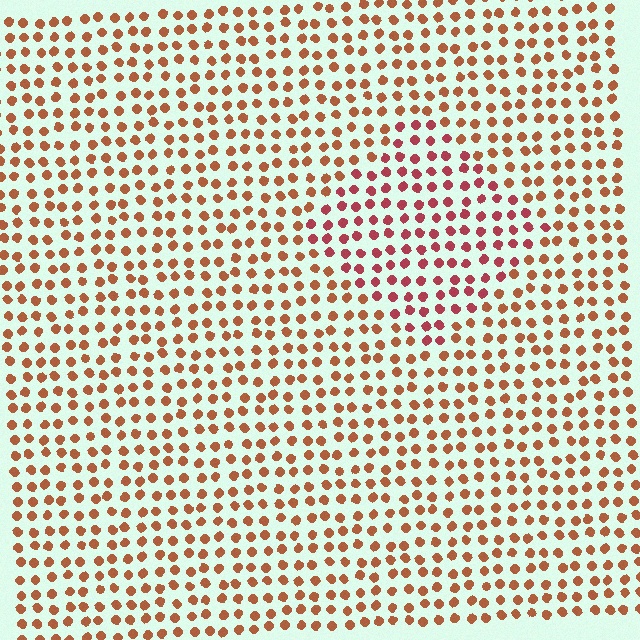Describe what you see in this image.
The image is filled with small brown elements in a uniform arrangement. A diamond-shaped region is visible where the elements are tinted to a slightly different hue, forming a subtle color boundary.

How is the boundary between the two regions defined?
The boundary is defined purely by a slight shift in hue (about 28 degrees). Spacing, size, and orientation are identical on both sides.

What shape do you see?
I see a diamond.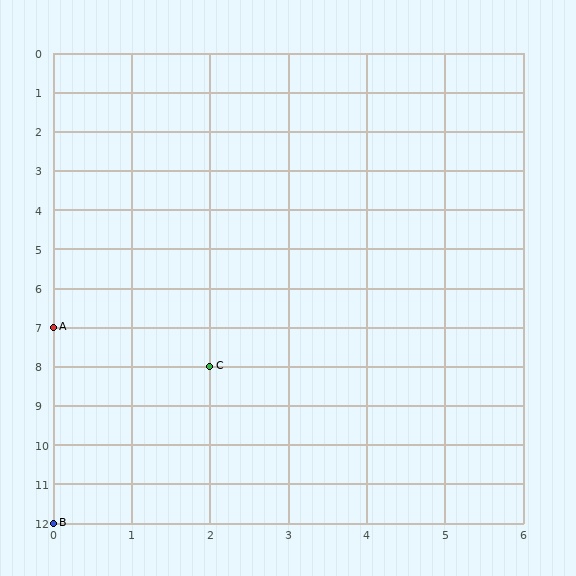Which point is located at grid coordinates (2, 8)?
Point C is at (2, 8).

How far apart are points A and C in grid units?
Points A and C are 2 columns and 1 row apart (about 2.2 grid units diagonally).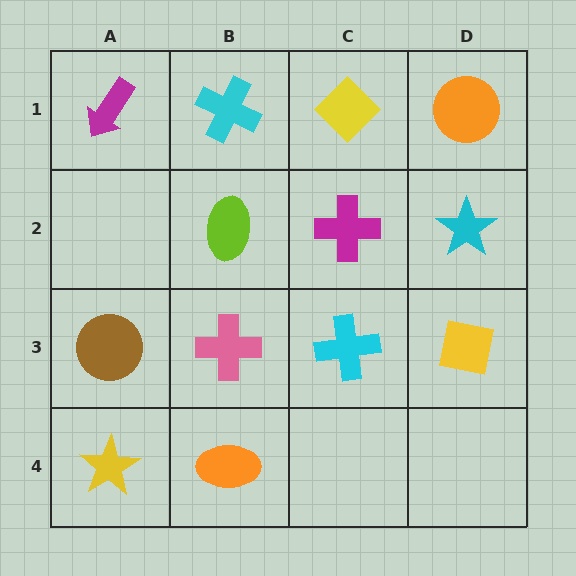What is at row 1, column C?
A yellow diamond.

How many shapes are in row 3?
4 shapes.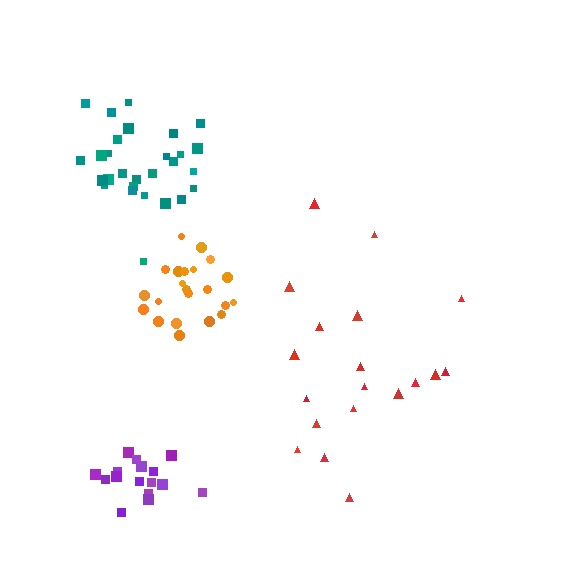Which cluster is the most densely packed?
Purple.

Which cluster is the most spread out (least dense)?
Red.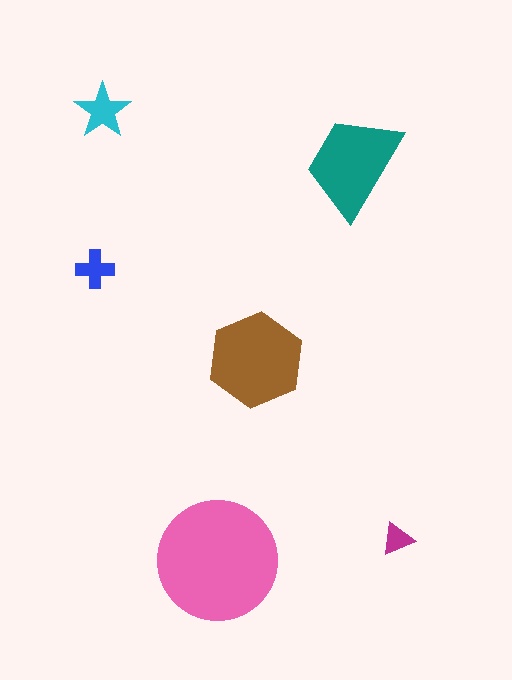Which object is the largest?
The pink circle.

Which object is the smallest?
The magenta triangle.